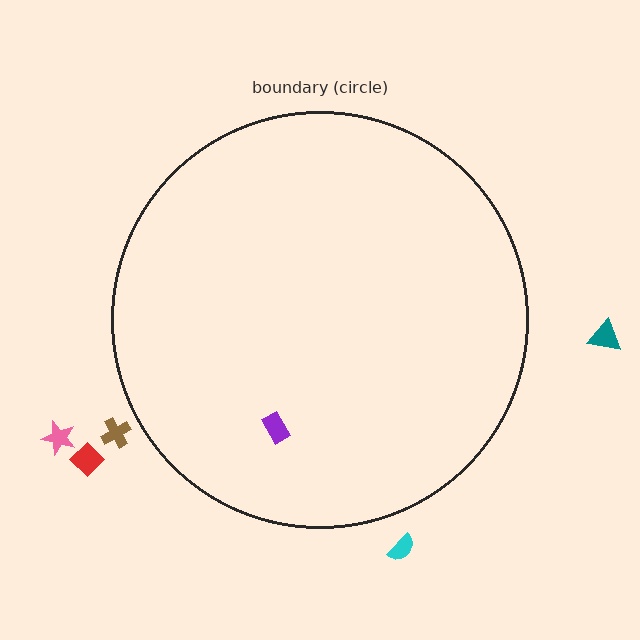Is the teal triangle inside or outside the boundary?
Outside.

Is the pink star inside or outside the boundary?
Outside.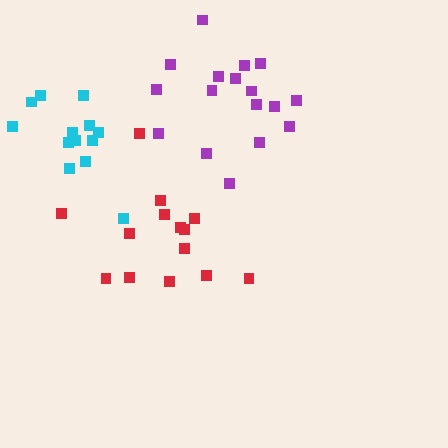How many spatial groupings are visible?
There are 3 spatial groupings.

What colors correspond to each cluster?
The clusters are colored: cyan, red, purple.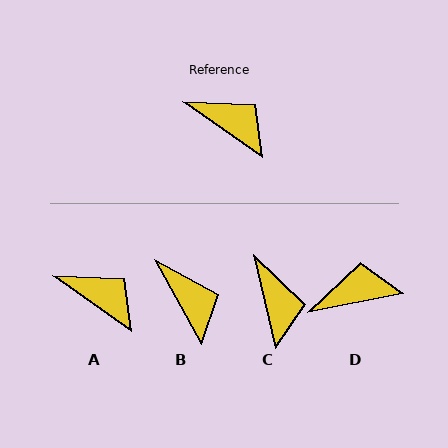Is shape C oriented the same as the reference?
No, it is off by about 42 degrees.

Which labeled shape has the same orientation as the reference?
A.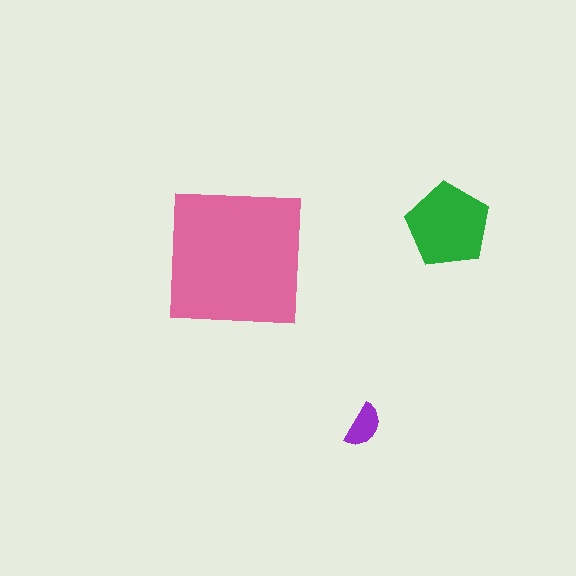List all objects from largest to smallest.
The pink square, the green pentagon, the purple semicircle.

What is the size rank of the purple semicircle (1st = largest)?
3rd.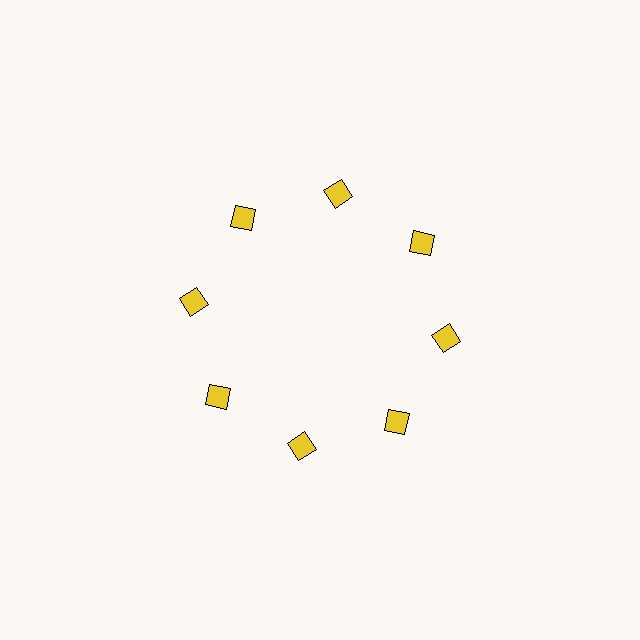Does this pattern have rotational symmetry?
Yes, this pattern has 8-fold rotational symmetry. It looks the same after rotating 45 degrees around the center.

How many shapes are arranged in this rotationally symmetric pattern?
There are 8 shapes, arranged in 8 groups of 1.